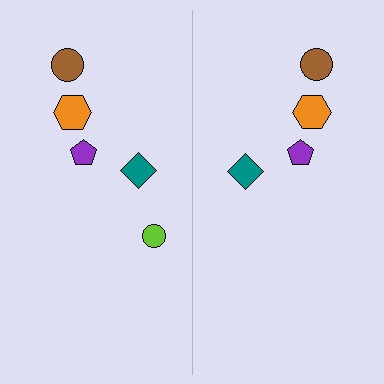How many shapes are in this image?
There are 9 shapes in this image.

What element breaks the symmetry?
A lime circle is missing from the right side.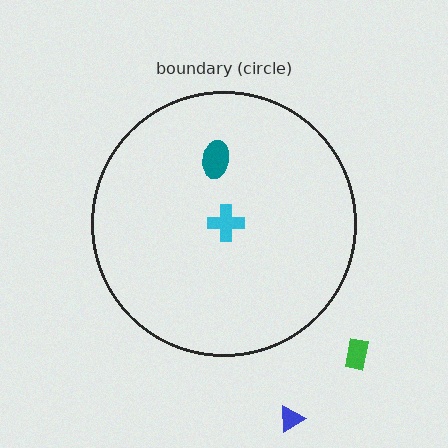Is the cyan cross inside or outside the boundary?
Inside.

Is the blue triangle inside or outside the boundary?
Outside.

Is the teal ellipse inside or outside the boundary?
Inside.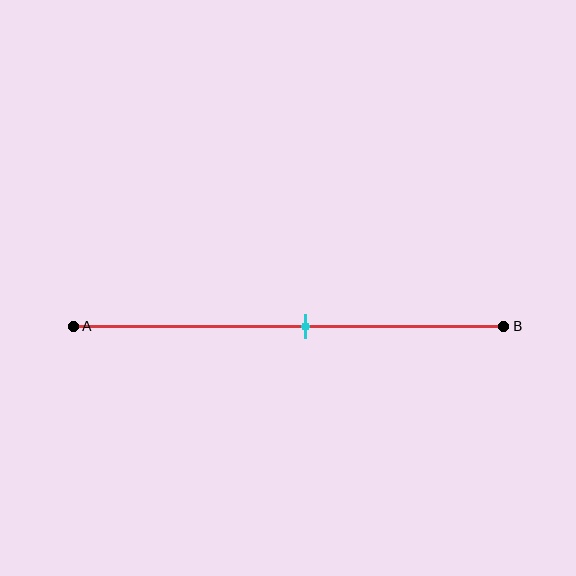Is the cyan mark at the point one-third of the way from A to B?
No, the mark is at about 55% from A, not at the 33% one-third point.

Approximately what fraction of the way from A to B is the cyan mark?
The cyan mark is approximately 55% of the way from A to B.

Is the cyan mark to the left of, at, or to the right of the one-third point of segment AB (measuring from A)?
The cyan mark is to the right of the one-third point of segment AB.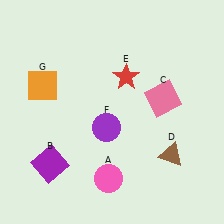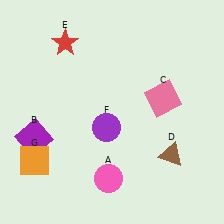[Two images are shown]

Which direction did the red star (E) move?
The red star (E) moved left.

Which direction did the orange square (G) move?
The orange square (G) moved down.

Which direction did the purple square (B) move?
The purple square (B) moved up.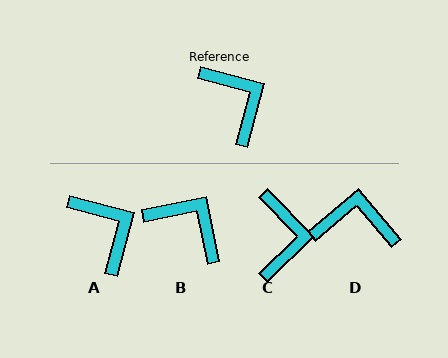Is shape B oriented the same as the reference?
No, it is off by about 27 degrees.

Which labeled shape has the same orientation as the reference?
A.